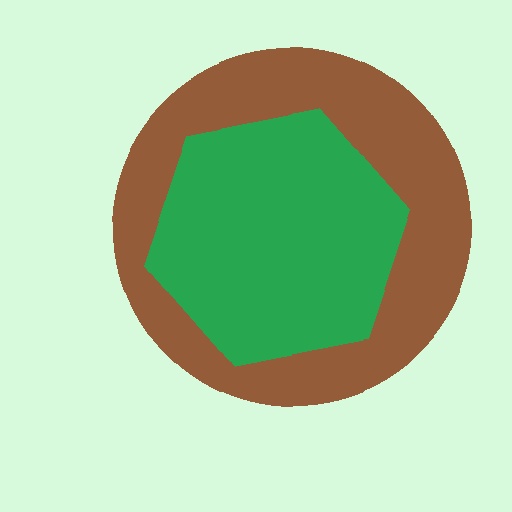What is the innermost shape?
The green hexagon.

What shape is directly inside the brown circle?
The green hexagon.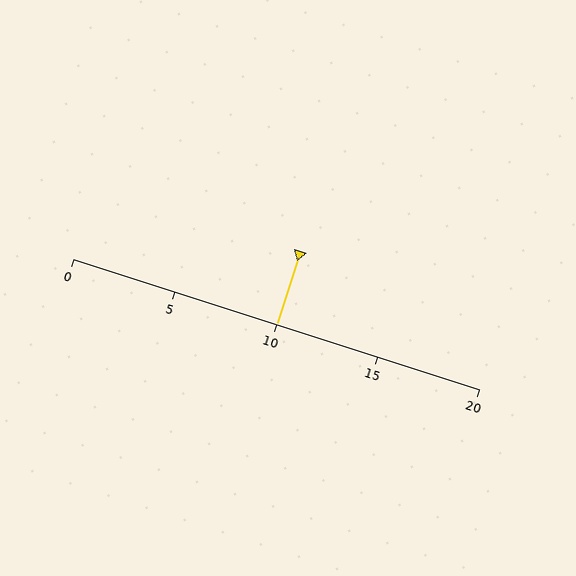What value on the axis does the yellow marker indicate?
The marker indicates approximately 10.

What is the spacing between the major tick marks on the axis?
The major ticks are spaced 5 apart.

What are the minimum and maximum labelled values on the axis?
The axis runs from 0 to 20.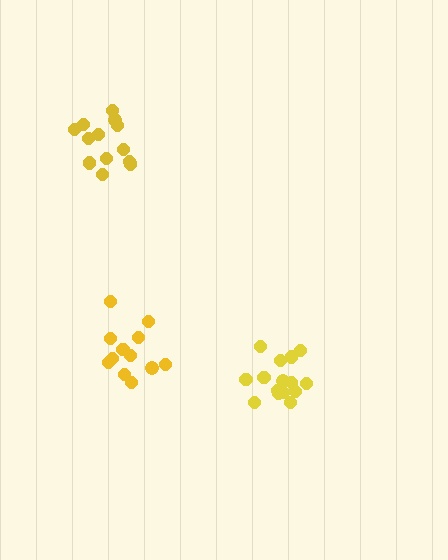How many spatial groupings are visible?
There are 3 spatial groupings.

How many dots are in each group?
Group 1: 15 dots, Group 2: 13 dots, Group 3: 12 dots (40 total).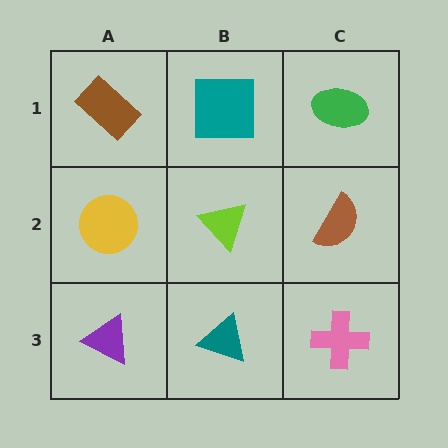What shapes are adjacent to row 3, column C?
A brown semicircle (row 2, column C), a teal triangle (row 3, column B).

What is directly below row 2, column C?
A pink cross.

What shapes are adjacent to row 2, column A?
A brown rectangle (row 1, column A), a purple triangle (row 3, column A), a lime triangle (row 2, column B).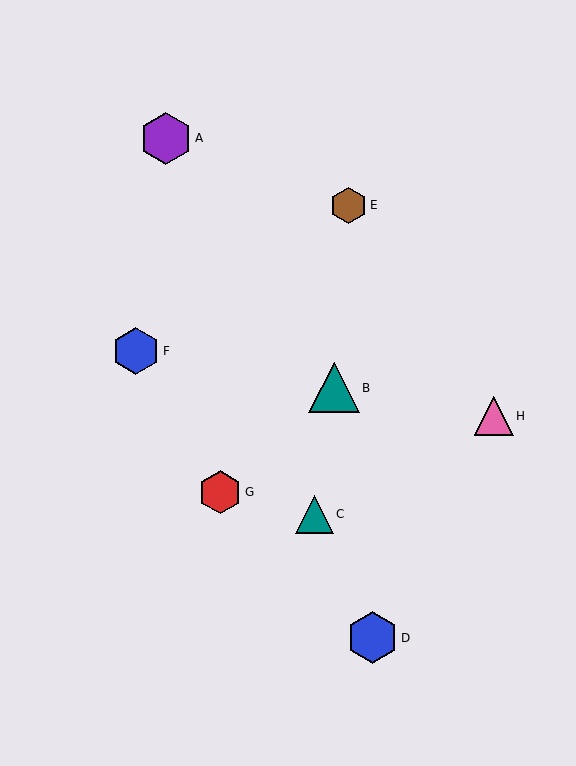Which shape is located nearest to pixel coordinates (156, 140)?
The purple hexagon (labeled A) at (166, 138) is nearest to that location.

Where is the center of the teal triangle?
The center of the teal triangle is at (314, 514).